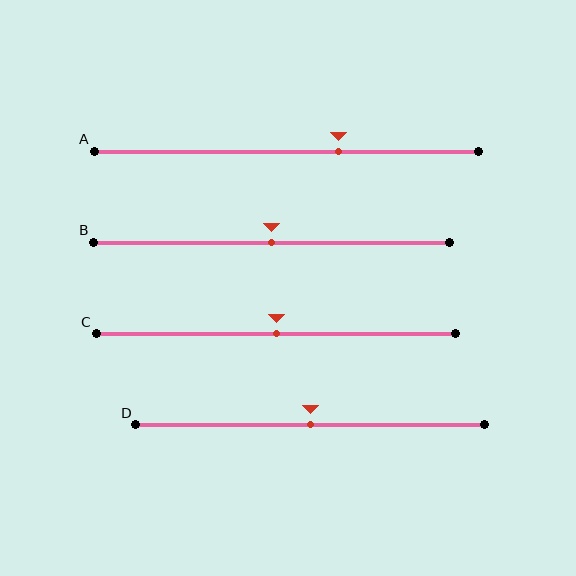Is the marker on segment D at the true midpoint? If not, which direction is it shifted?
Yes, the marker on segment D is at the true midpoint.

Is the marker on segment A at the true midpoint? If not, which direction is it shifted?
No, the marker on segment A is shifted to the right by about 14% of the segment length.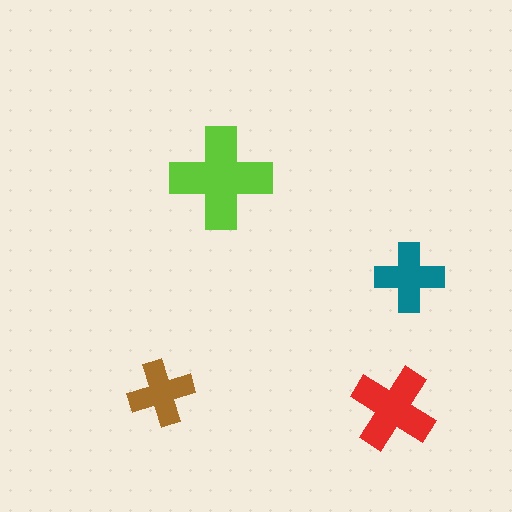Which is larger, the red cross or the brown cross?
The red one.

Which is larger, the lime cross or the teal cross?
The lime one.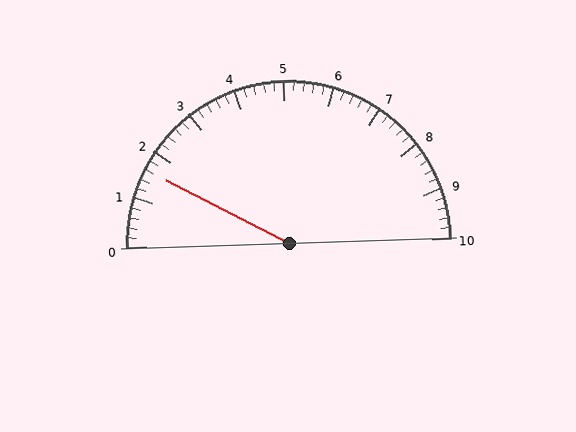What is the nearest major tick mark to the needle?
The nearest major tick mark is 2.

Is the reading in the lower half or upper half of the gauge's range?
The reading is in the lower half of the range (0 to 10).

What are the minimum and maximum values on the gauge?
The gauge ranges from 0 to 10.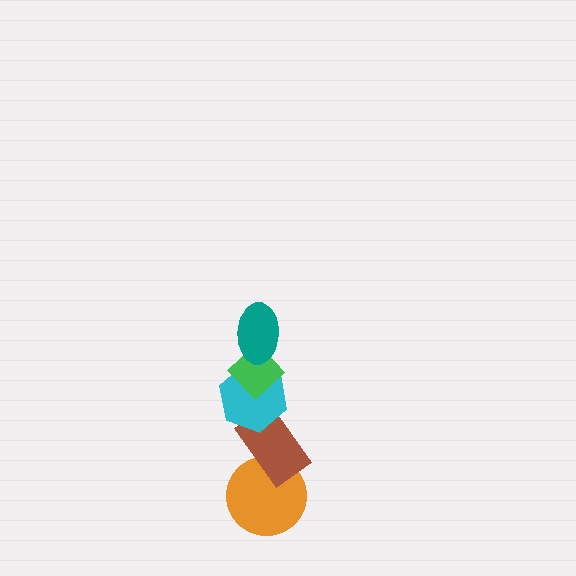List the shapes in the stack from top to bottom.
From top to bottom: the teal ellipse, the green diamond, the cyan hexagon, the brown rectangle, the orange circle.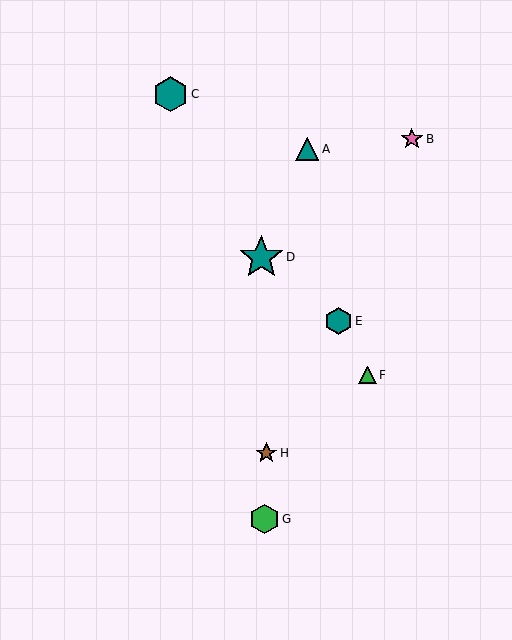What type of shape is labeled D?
Shape D is a teal star.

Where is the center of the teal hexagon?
The center of the teal hexagon is at (170, 94).